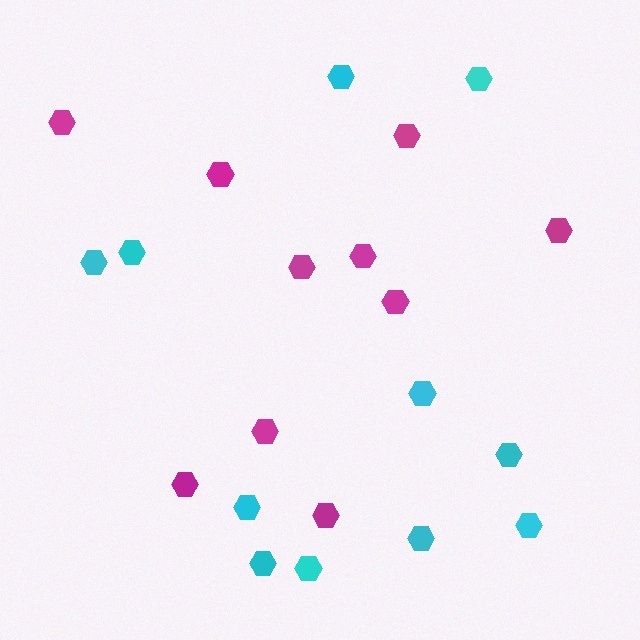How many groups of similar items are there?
There are 2 groups: one group of magenta hexagons (10) and one group of cyan hexagons (11).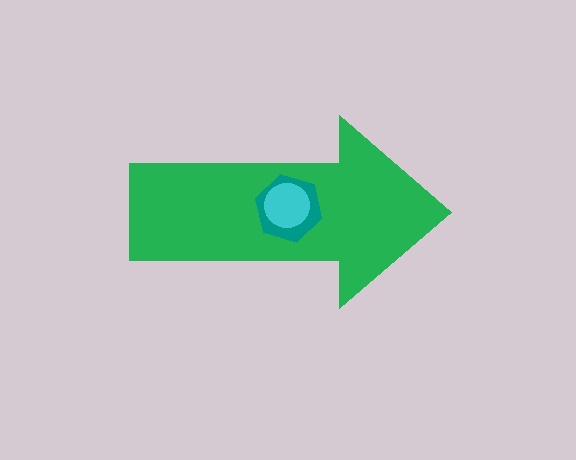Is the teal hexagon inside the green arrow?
Yes.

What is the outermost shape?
The green arrow.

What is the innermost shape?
The cyan circle.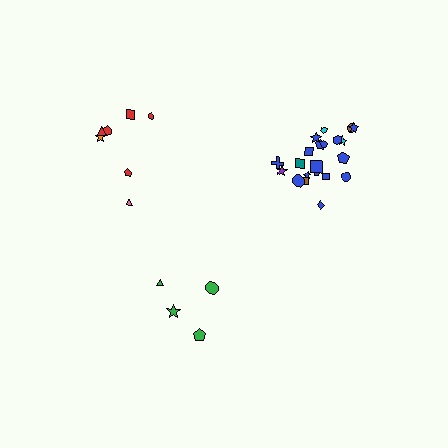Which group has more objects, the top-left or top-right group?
The top-right group.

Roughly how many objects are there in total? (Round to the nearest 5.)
Roughly 35 objects in total.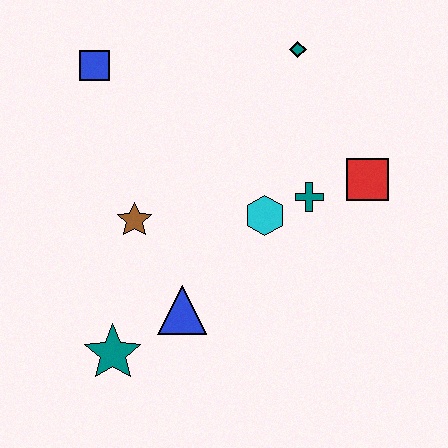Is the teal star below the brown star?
Yes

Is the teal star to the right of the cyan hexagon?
No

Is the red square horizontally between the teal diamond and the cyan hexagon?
No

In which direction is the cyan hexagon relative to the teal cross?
The cyan hexagon is to the left of the teal cross.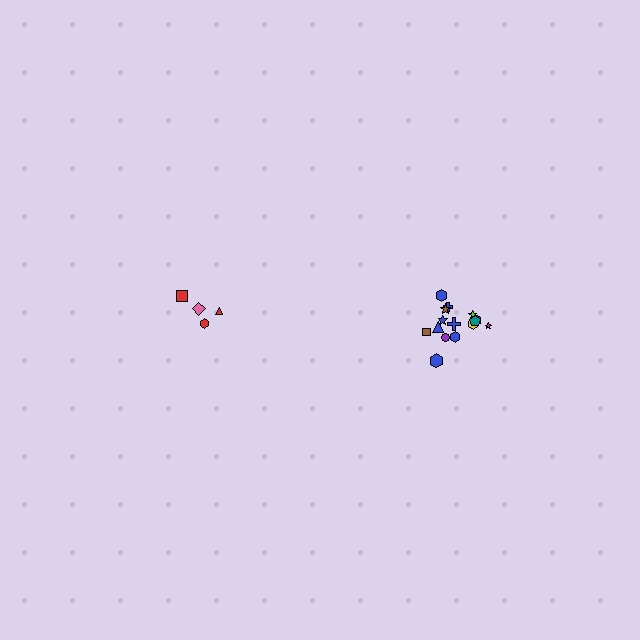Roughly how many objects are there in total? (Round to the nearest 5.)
Roughly 20 objects in total.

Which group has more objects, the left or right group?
The right group.